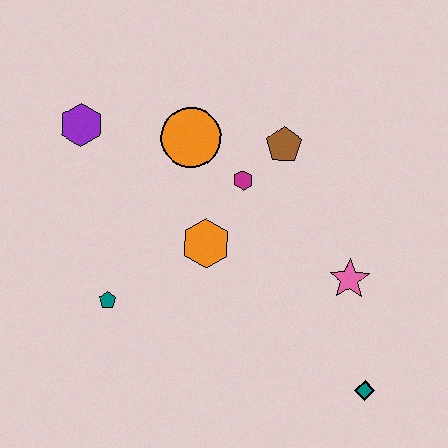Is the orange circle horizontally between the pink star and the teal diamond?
No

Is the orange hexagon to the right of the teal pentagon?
Yes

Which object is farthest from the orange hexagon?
The teal diamond is farthest from the orange hexagon.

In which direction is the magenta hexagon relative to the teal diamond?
The magenta hexagon is above the teal diamond.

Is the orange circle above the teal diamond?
Yes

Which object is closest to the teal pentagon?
The orange hexagon is closest to the teal pentagon.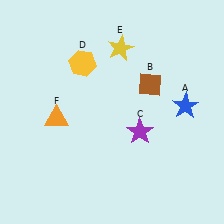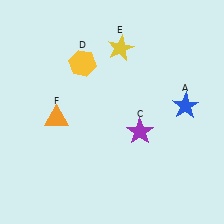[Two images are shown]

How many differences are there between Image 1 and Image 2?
There is 1 difference between the two images.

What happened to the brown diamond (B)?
The brown diamond (B) was removed in Image 2. It was in the top-right area of Image 1.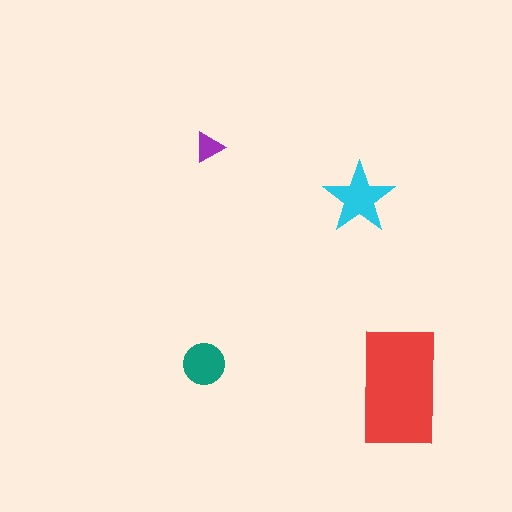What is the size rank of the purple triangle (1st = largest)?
4th.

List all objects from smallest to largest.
The purple triangle, the teal circle, the cyan star, the red rectangle.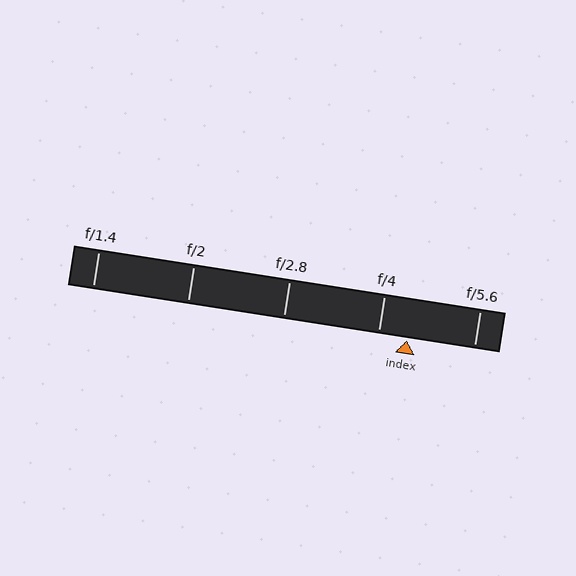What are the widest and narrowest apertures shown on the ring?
The widest aperture shown is f/1.4 and the narrowest is f/5.6.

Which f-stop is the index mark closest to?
The index mark is closest to f/4.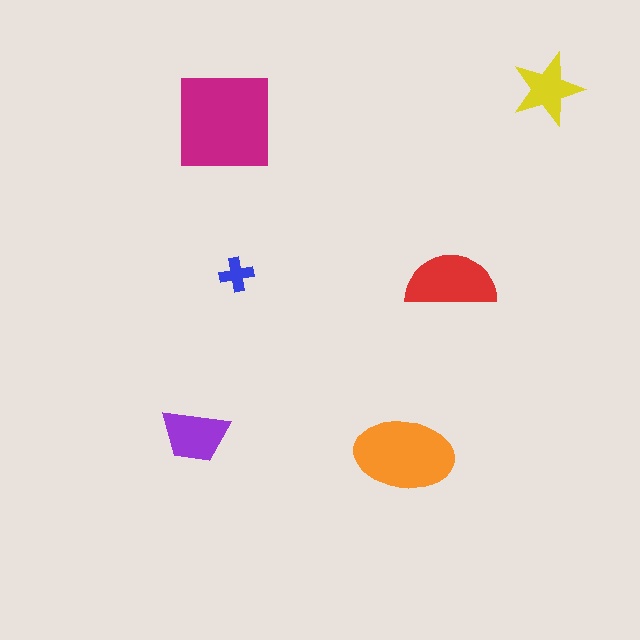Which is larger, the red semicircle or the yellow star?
The red semicircle.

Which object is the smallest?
The blue cross.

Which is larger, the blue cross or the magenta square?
The magenta square.